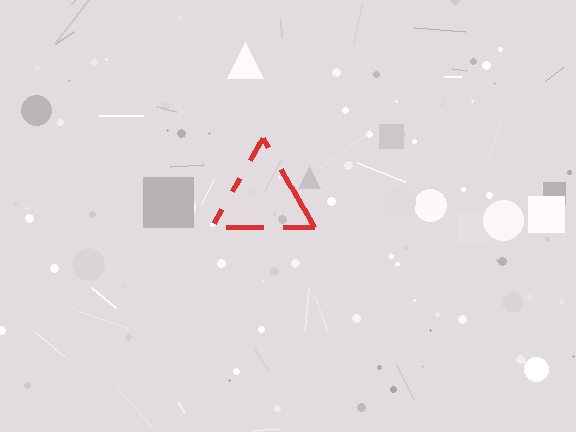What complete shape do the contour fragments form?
The contour fragments form a triangle.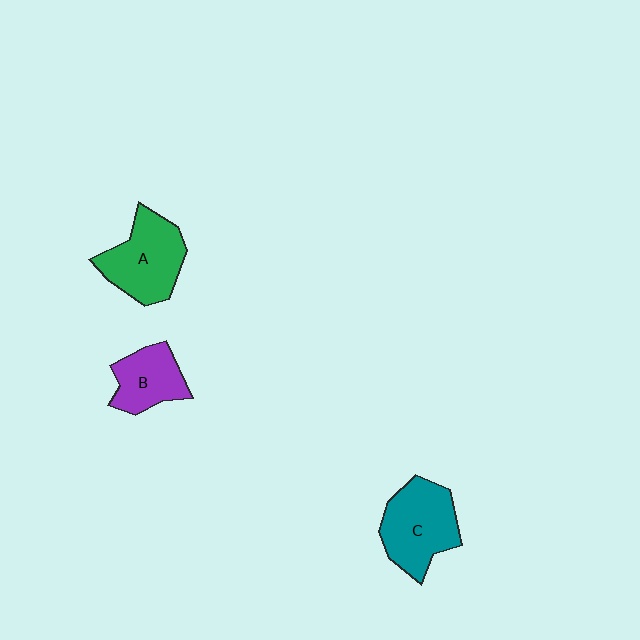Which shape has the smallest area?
Shape B (purple).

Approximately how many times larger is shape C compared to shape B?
Approximately 1.5 times.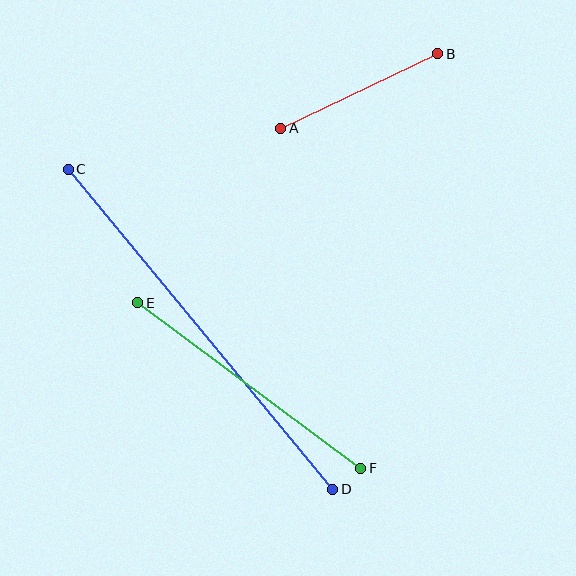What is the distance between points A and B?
The distance is approximately 174 pixels.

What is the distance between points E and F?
The distance is approximately 278 pixels.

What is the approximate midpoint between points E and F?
The midpoint is at approximately (249, 386) pixels.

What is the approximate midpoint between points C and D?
The midpoint is at approximately (200, 329) pixels.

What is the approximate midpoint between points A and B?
The midpoint is at approximately (359, 91) pixels.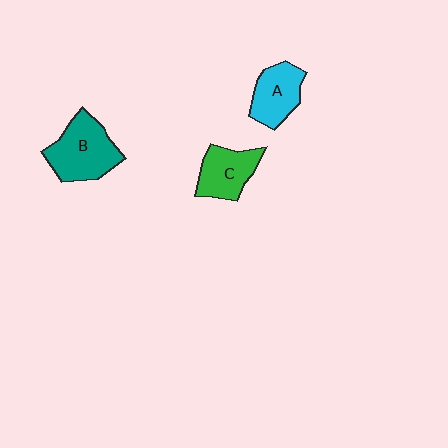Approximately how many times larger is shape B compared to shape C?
Approximately 1.4 times.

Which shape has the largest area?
Shape B (teal).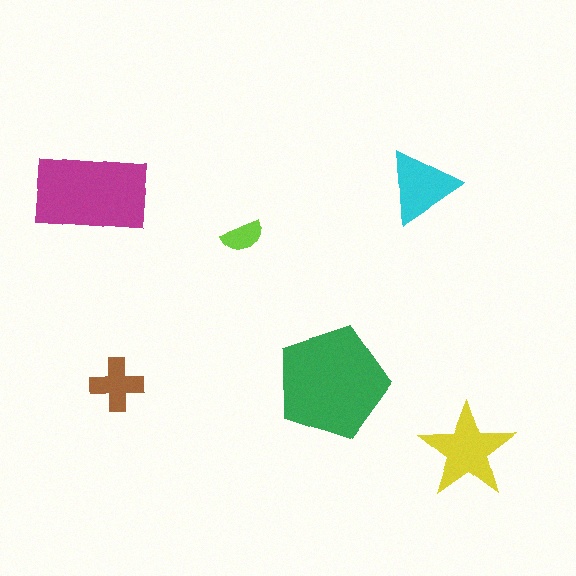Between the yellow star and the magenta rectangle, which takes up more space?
The magenta rectangle.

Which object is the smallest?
The lime semicircle.